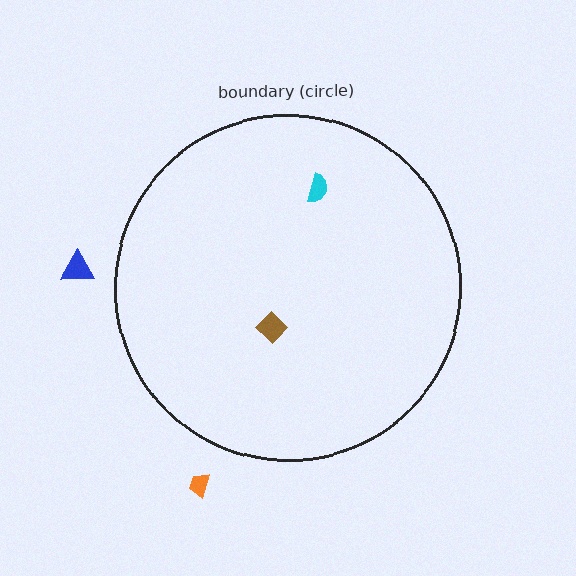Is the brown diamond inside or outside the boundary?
Inside.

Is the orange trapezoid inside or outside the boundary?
Outside.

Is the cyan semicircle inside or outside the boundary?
Inside.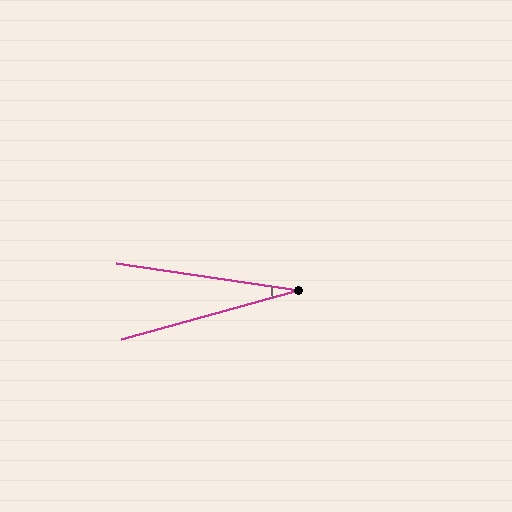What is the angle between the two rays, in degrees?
Approximately 24 degrees.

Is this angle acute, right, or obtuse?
It is acute.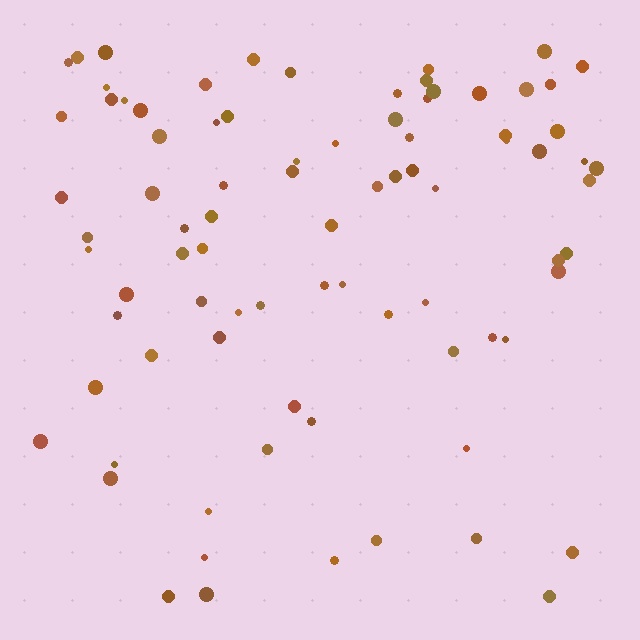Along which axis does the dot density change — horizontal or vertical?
Vertical.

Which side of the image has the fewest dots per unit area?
The bottom.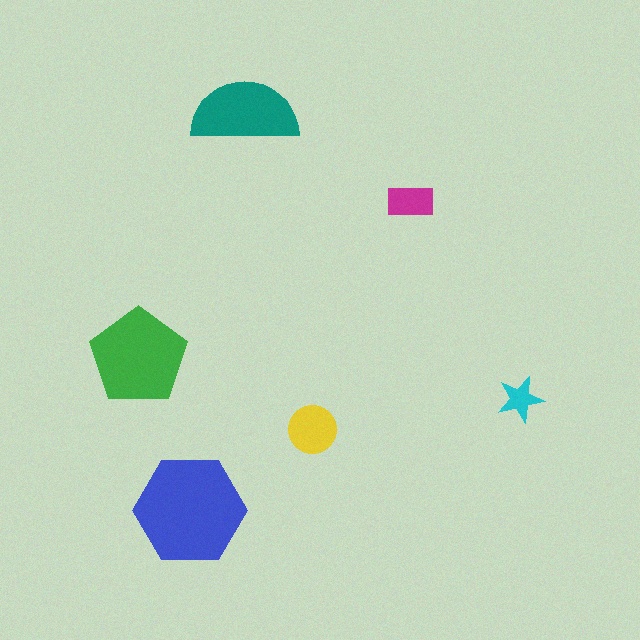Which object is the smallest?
The cyan star.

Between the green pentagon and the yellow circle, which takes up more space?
The green pentagon.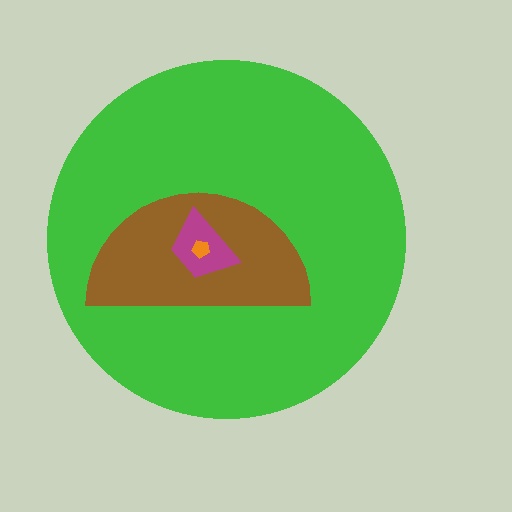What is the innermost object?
The orange pentagon.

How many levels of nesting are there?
4.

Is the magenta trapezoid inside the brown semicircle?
Yes.